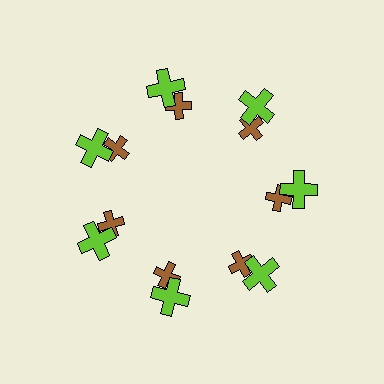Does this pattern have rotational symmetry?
Yes, this pattern has 7-fold rotational symmetry. It looks the same after rotating 51 degrees around the center.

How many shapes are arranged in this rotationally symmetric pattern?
There are 14 shapes, arranged in 7 groups of 2.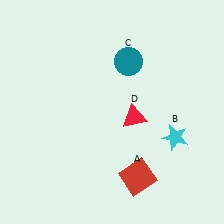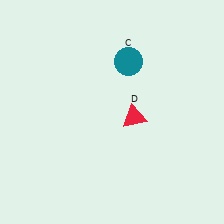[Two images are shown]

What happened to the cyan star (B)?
The cyan star (B) was removed in Image 2. It was in the bottom-right area of Image 1.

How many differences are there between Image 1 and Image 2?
There are 2 differences between the two images.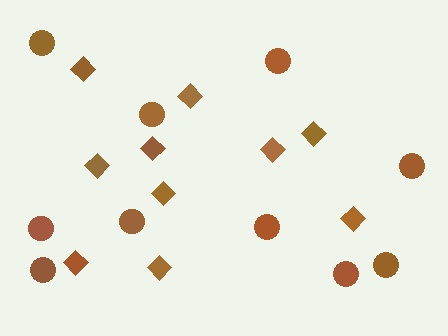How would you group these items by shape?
There are 2 groups: one group of diamonds (10) and one group of circles (10).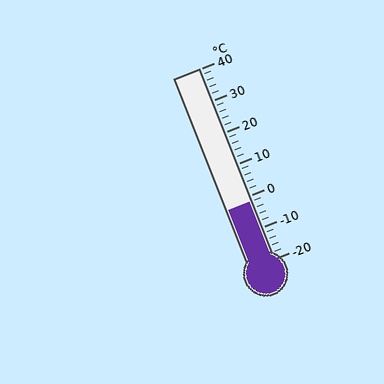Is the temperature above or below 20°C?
The temperature is below 20°C.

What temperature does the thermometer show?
The thermometer shows approximately -2°C.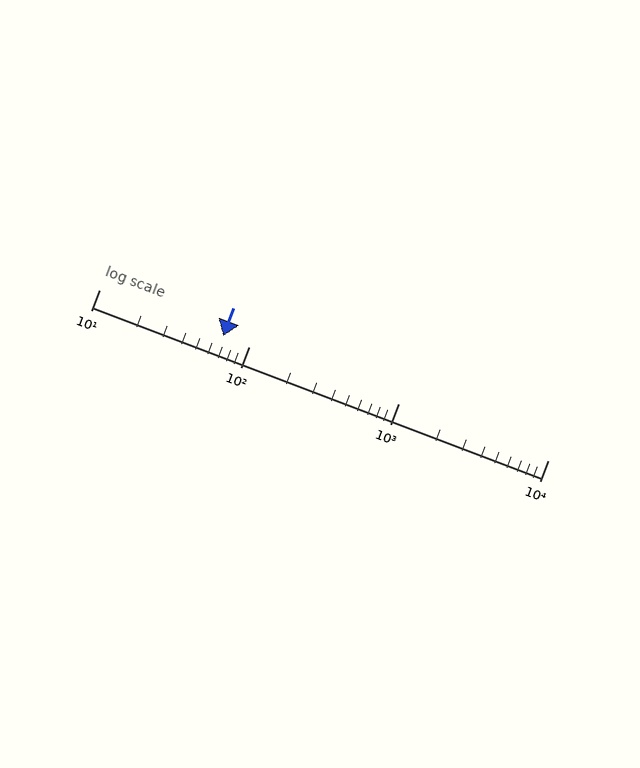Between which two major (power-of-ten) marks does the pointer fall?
The pointer is between 10 and 100.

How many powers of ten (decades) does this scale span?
The scale spans 3 decades, from 10 to 10000.